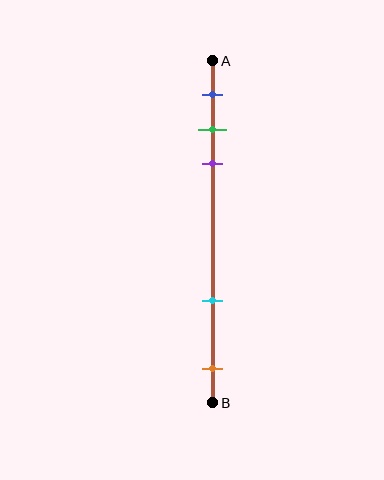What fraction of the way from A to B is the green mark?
The green mark is approximately 20% (0.2) of the way from A to B.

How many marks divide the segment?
There are 5 marks dividing the segment.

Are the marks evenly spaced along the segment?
No, the marks are not evenly spaced.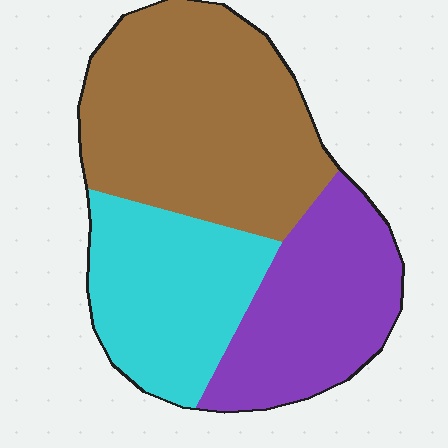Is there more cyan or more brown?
Brown.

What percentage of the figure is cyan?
Cyan covers around 25% of the figure.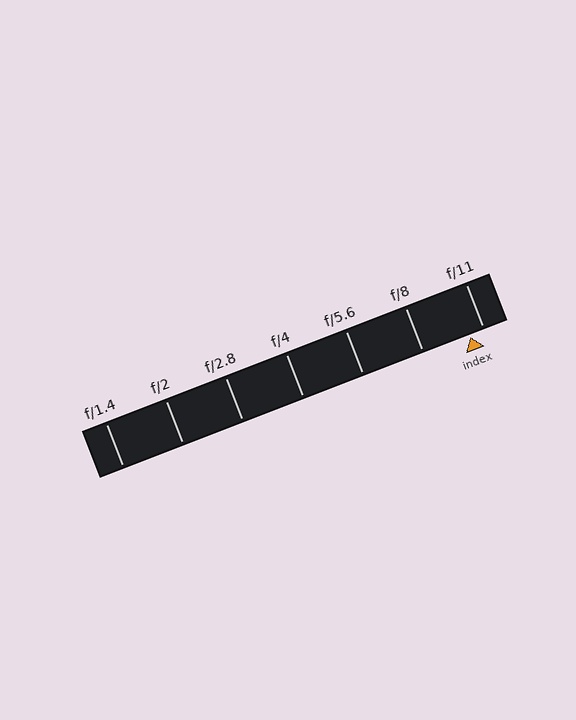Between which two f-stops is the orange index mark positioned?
The index mark is between f/8 and f/11.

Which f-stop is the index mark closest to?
The index mark is closest to f/11.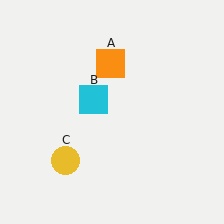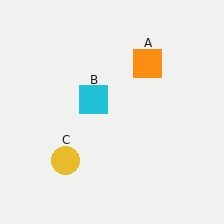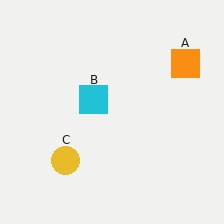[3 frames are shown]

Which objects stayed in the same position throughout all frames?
Cyan square (object B) and yellow circle (object C) remained stationary.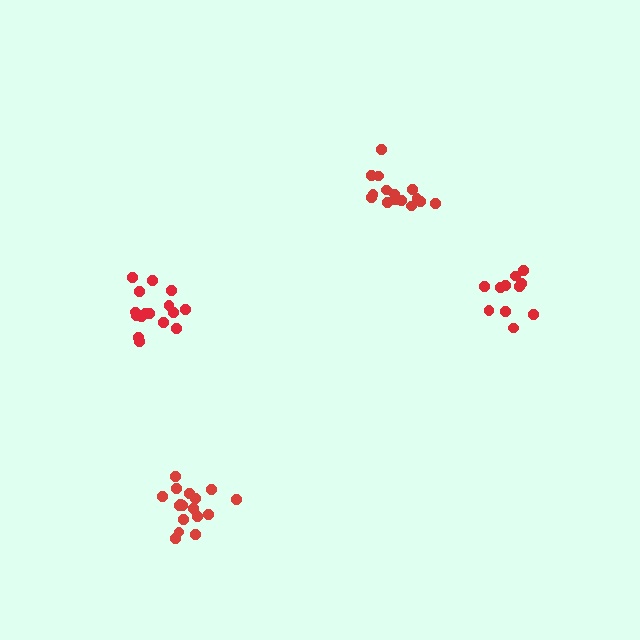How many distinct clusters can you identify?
There are 4 distinct clusters.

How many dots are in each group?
Group 1: 16 dots, Group 2: 15 dots, Group 3: 17 dots, Group 4: 11 dots (59 total).